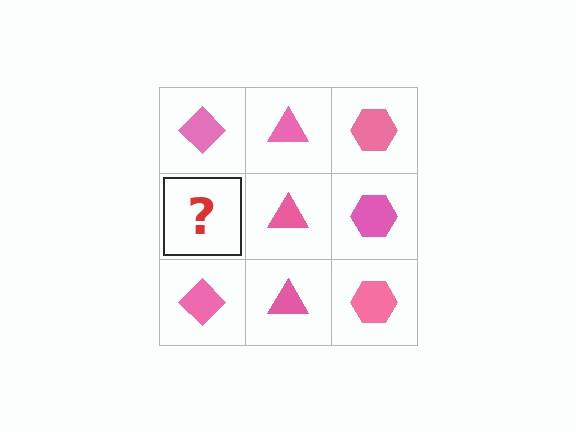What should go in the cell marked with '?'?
The missing cell should contain a pink diamond.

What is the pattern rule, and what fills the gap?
The rule is that each column has a consistent shape. The gap should be filled with a pink diamond.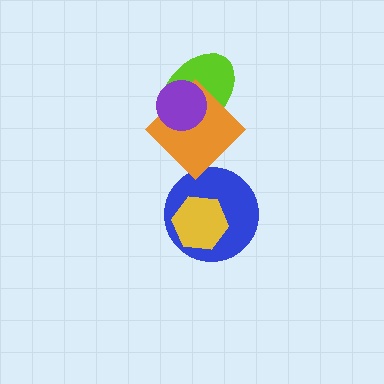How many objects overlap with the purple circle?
2 objects overlap with the purple circle.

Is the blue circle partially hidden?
Yes, it is partially covered by another shape.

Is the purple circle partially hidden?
No, no other shape covers it.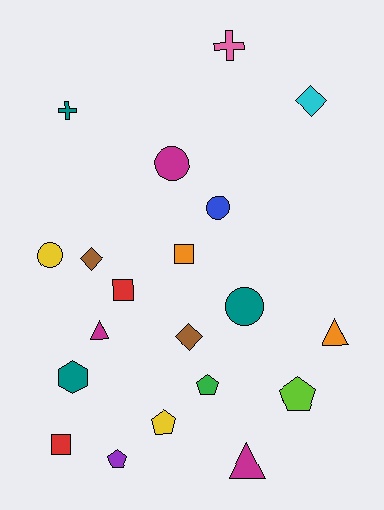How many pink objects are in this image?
There is 1 pink object.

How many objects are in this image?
There are 20 objects.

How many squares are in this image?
There are 3 squares.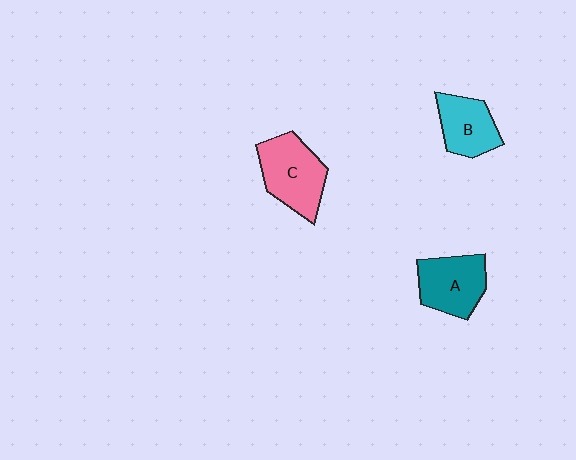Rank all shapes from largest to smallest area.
From largest to smallest: C (pink), A (teal), B (cyan).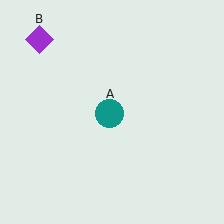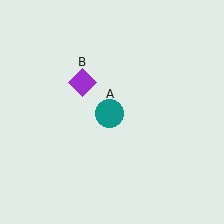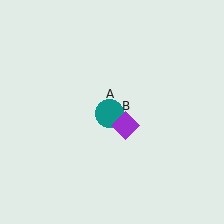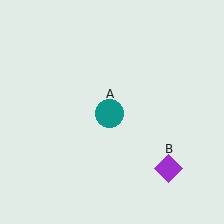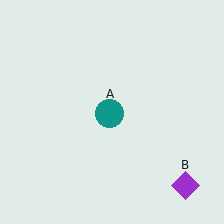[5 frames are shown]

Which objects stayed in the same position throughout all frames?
Teal circle (object A) remained stationary.